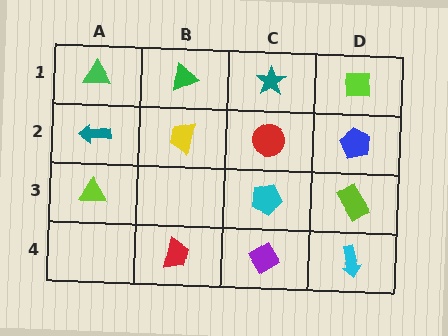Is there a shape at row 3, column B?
No, that cell is empty.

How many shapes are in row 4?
3 shapes.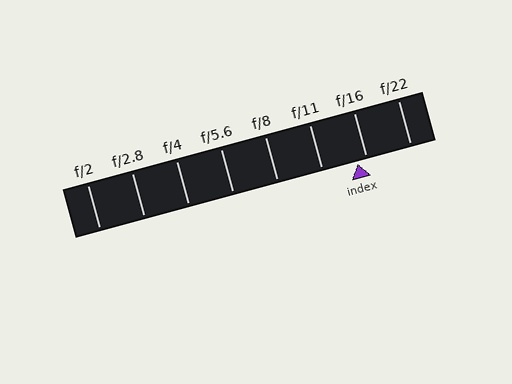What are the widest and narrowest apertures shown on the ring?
The widest aperture shown is f/2 and the narrowest is f/22.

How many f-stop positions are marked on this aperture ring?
There are 8 f-stop positions marked.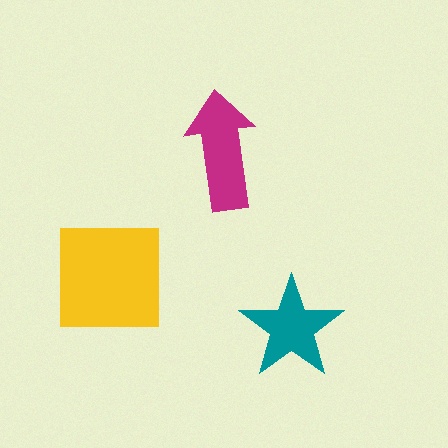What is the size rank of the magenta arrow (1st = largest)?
2nd.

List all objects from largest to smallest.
The yellow square, the magenta arrow, the teal star.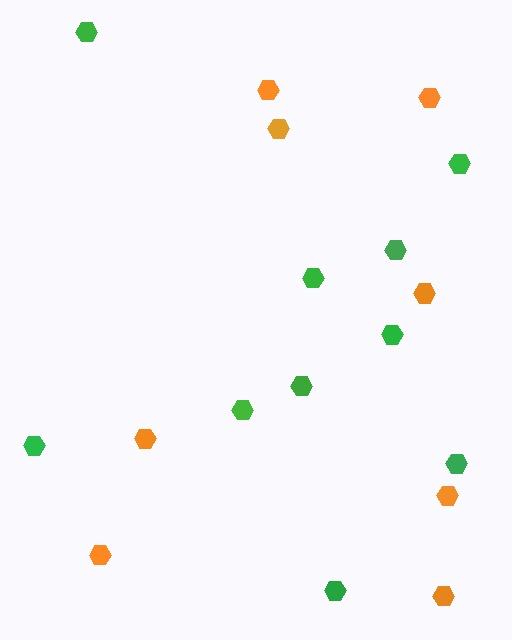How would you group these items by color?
There are 2 groups: one group of green hexagons (10) and one group of orange hexagons (8).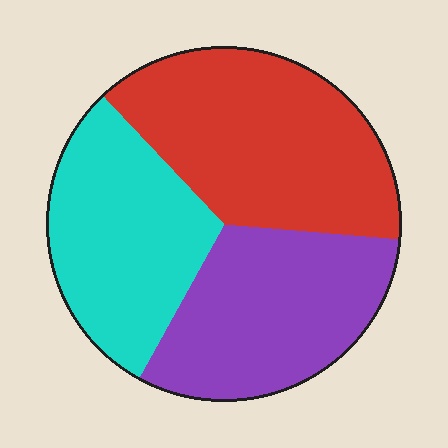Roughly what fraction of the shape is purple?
Purple takes up between a sixth and a third of the shape.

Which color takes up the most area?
Red, at roughly 40%.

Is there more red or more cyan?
Red.